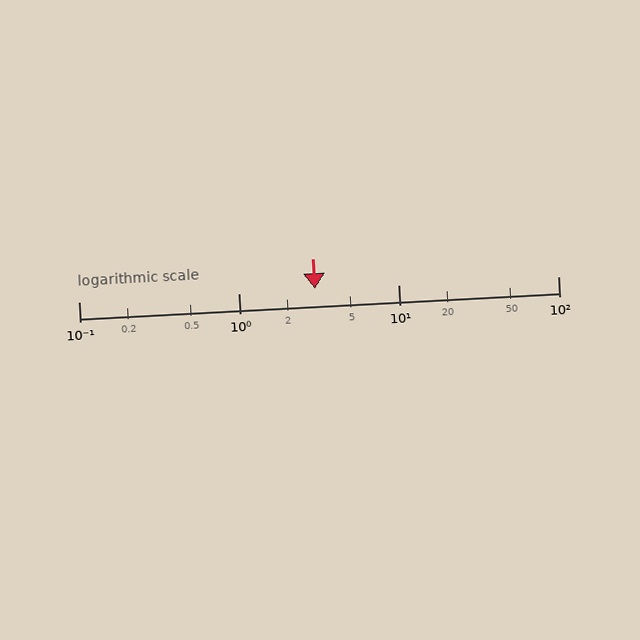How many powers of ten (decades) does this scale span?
The scale spans 3 decades, from 0.1 to 100.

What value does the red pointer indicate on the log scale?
The pointer indicates approximately 3.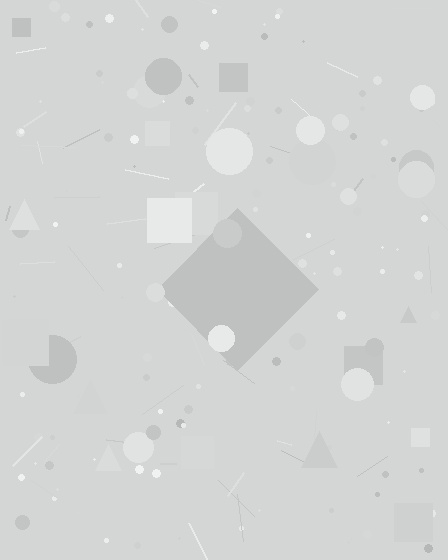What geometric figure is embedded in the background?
A diamond is embedded in the background.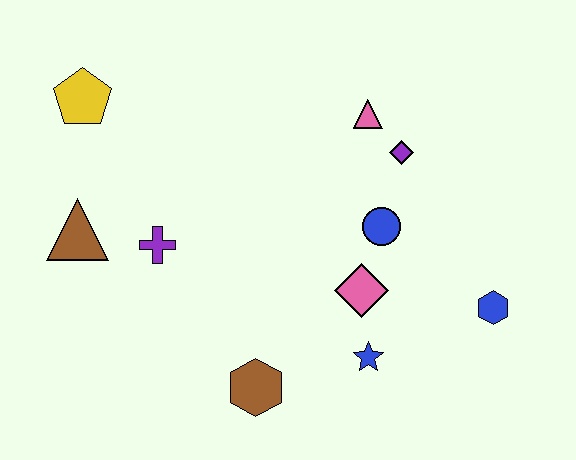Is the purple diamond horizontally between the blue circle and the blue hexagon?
Yes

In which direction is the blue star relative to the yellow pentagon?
The blue star is to the right of the yellow pentagon.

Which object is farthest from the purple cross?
The blue hexagon is farthest from the purple cross.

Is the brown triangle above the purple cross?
Yes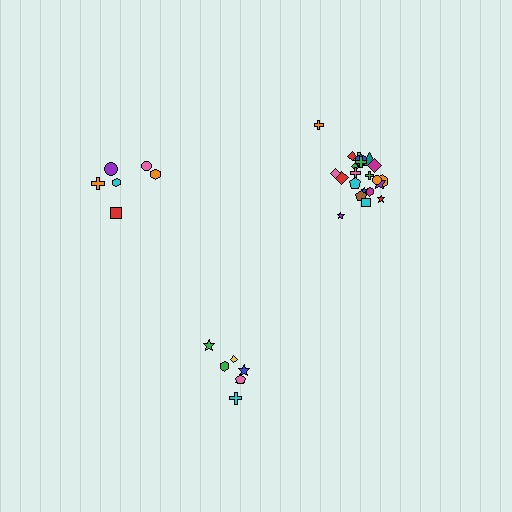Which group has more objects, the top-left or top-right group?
The top-right group.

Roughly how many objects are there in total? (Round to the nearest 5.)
Roughly 35 objects in total.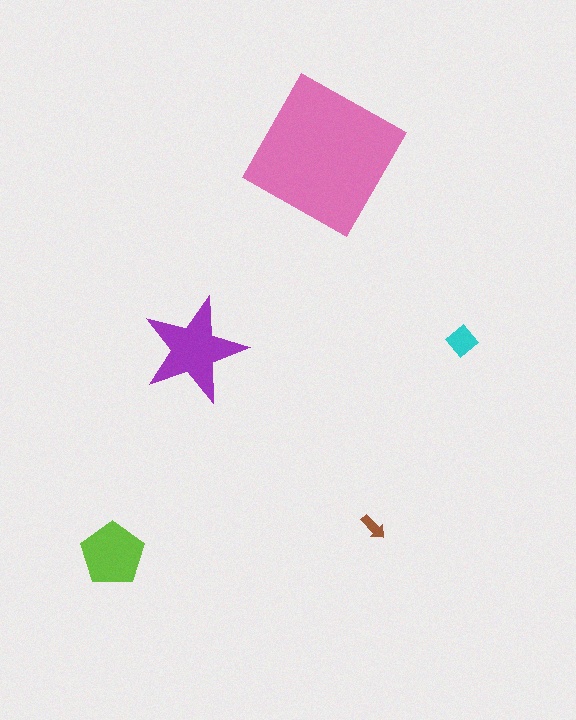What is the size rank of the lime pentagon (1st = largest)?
3rd.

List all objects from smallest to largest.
The brown arrow, the cyan diamond, the lime pentagon, the purple star, the pink square.